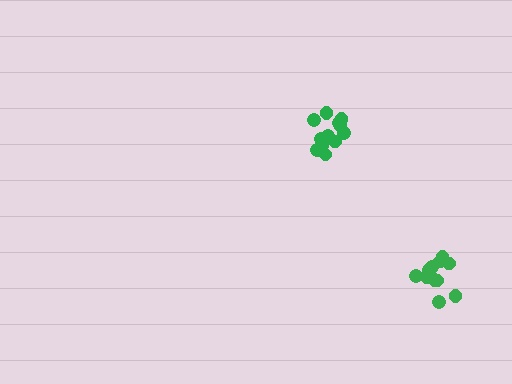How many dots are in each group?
Group 1: 12 dots, Group 2: 12 dots (24 total).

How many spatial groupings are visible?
There are 2 spatial groupings.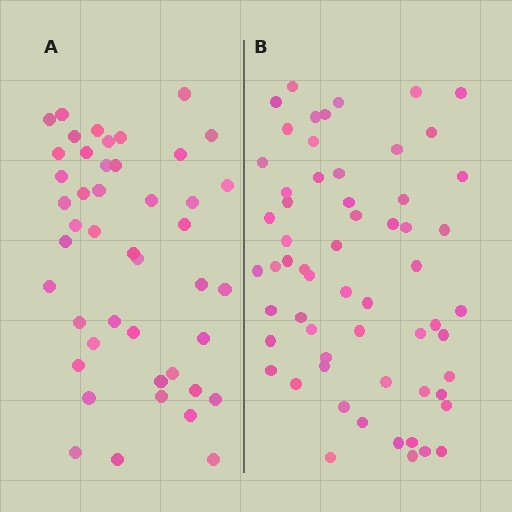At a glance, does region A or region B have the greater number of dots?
Region B (the right region) has more dots.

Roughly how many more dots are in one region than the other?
Region B has approximately 15 more dots than region A.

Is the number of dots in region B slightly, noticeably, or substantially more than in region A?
Region B has noticeably more, but not dramatically so. The ratio is roughly 1.3 to 1.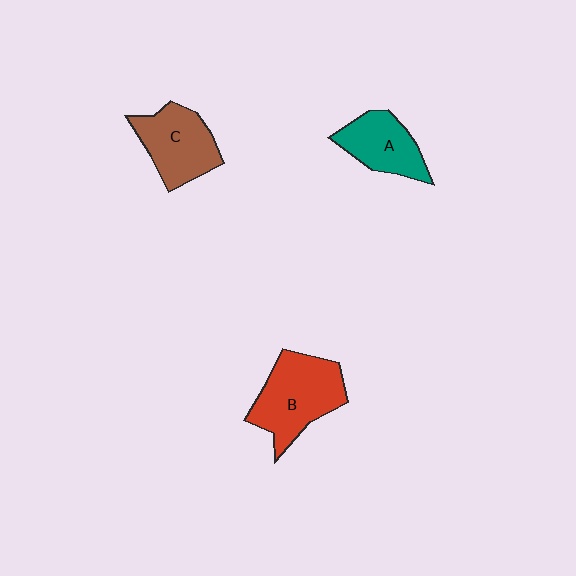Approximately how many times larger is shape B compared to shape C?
Approximately 1.2 times.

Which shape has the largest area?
Shape B (red).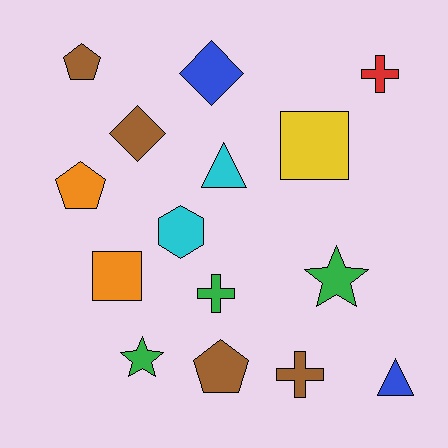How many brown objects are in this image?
There are 4 brown objects.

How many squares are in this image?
There are 2 squares.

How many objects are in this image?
There are 15 objects.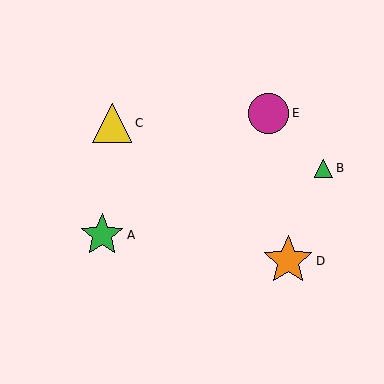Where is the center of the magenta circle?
The center of the magenta circle is at (269, 113).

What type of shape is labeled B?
Shape B is a green triangle.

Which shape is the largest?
The orange star (labeled D) is the largest.